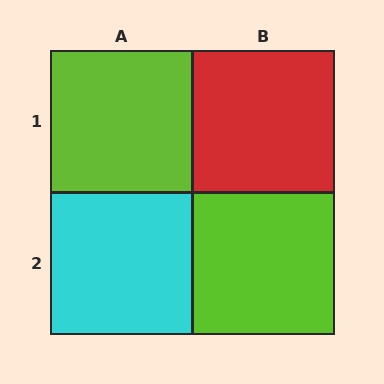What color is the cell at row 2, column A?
Cyan.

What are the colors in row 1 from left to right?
Lime, red.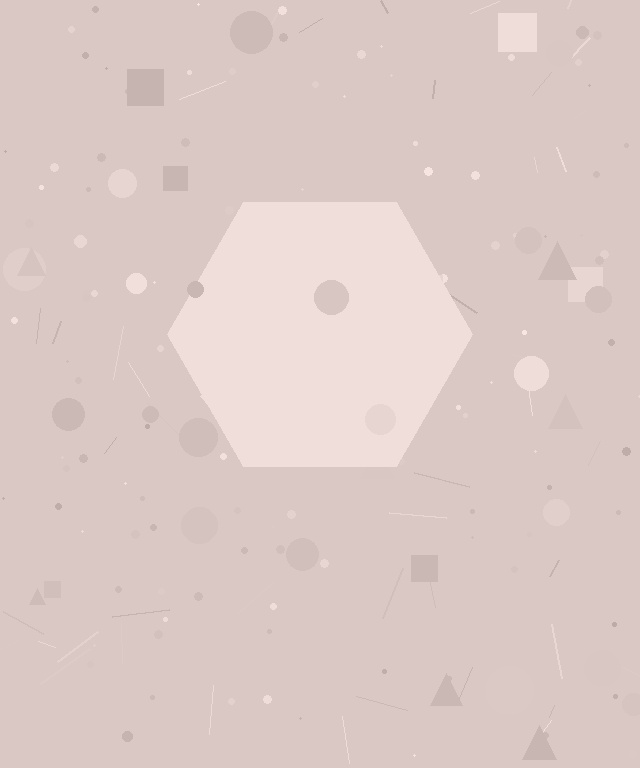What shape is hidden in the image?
A hexagon is hidden in the image.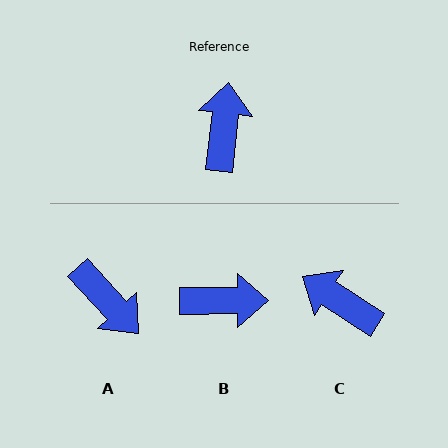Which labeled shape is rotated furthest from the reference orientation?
A, about 131 degrees away.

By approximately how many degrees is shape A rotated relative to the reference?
Approximately 131 degrees clockwise.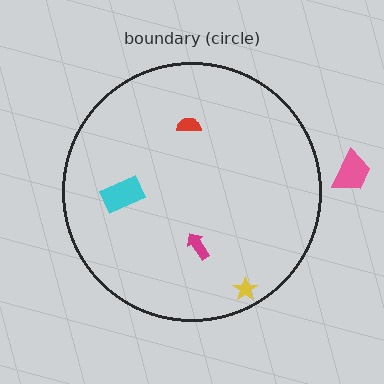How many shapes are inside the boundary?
4 inside, 1 outside.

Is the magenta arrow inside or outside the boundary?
Inside.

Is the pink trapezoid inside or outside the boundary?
Outside.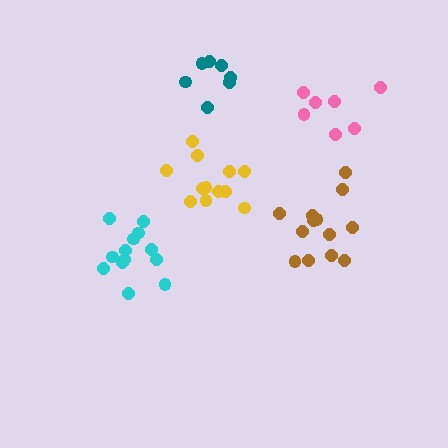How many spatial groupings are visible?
There are 5 spatial groupings.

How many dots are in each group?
Group 1: 12 dots, Group 2: 13 dots, Group 3: 13 dots, Group 4: 7 dots, Group 5: 7 dots (52 total).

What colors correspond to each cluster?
The clusters are colored: yellow, brown, cyan, pink, teal.